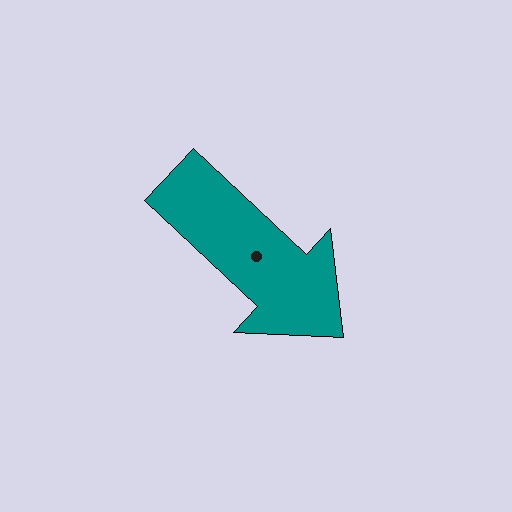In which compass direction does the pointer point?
Southeast.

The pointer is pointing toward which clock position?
Roughly 4 o'clock.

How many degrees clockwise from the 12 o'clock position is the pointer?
Approximately 133 degrees.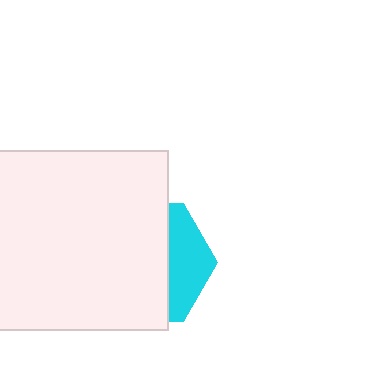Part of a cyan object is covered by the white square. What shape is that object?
It is a hexagon.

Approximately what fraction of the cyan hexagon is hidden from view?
Roughly 69% of the cyan hexagon is hidden behind the white square.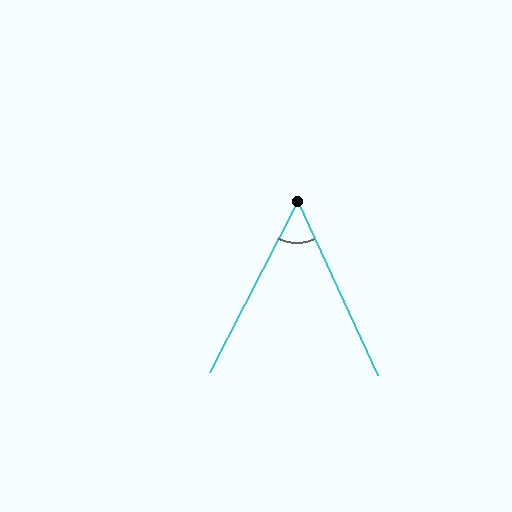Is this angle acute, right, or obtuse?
It is acute.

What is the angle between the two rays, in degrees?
Approximately 52 degrees.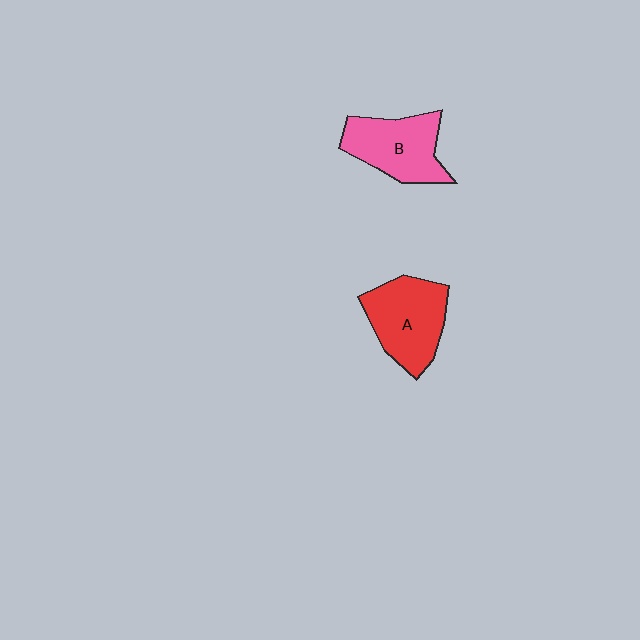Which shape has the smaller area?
Shape B (pink).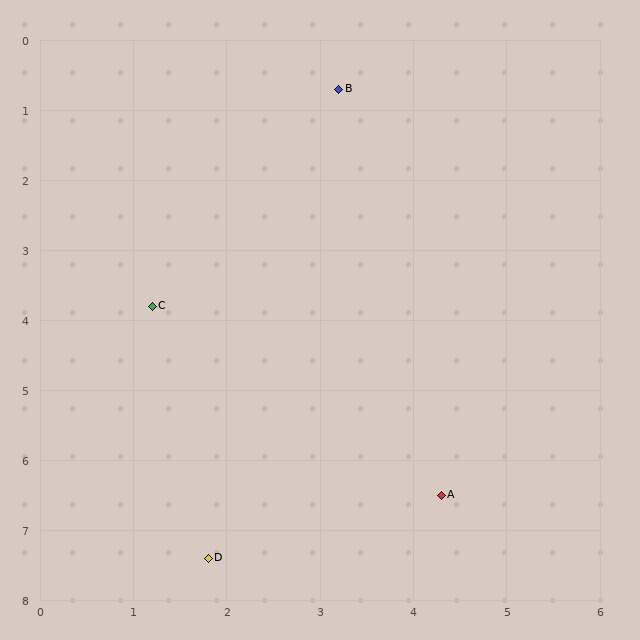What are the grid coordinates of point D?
Point D is at approximately (1.8, 7.4).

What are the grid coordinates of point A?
Point A is at approximately (4.3, 6.5).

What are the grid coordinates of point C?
Point C is at approximately (1.2, 3.8).